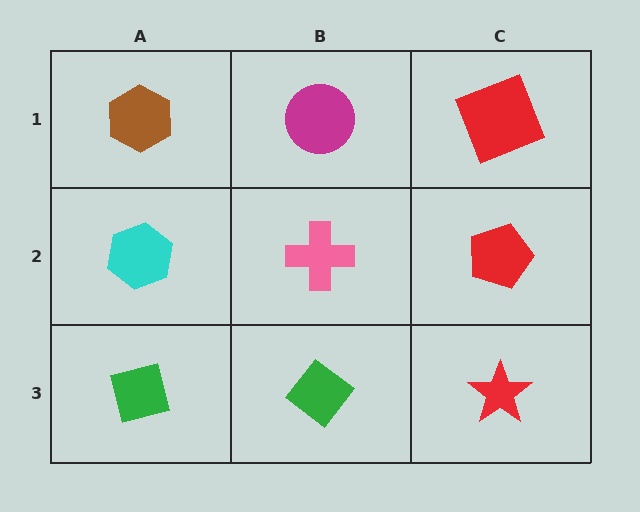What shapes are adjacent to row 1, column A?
A cyan hexagon (row 2, column A), a magenta circle (row 1, column B).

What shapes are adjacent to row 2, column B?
A magenta circle (row 1, column B), a green diamond (row 3, column B), a cyan hexagon (row 2, column A), a red pentagon (row 2, column C).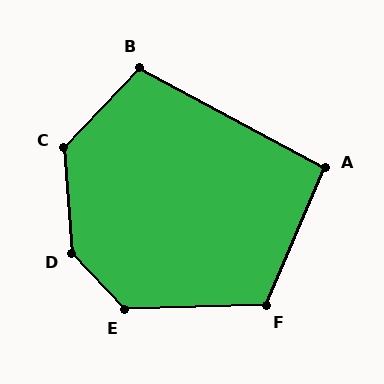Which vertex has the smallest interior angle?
A, at approximately 95 degrees.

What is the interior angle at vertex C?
Approximately 133 degrees (obtuse).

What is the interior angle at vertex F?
Approximately 115 degrees (obtuse).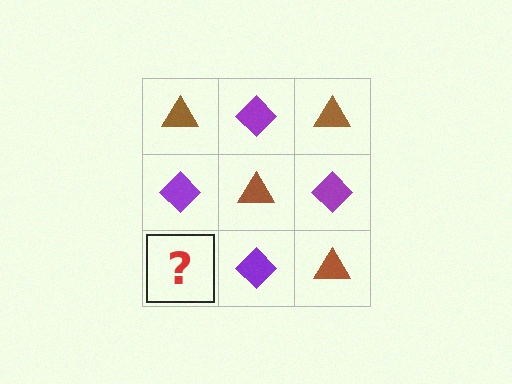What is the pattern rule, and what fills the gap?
The rule is that it alternates brown triangle and purple diamond in a checkerboard pattern. The gap should be filled with a brown triangle.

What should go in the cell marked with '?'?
The missing cell should contain a brown triangle.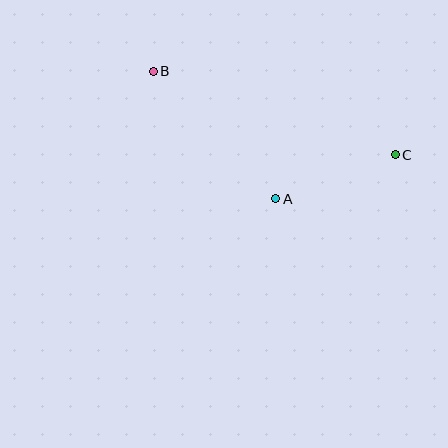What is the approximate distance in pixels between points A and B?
The distance between A and B is approximately 177 pixels.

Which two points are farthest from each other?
Points B and C are farthest from each other.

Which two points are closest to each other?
Points A and C are closest to each other.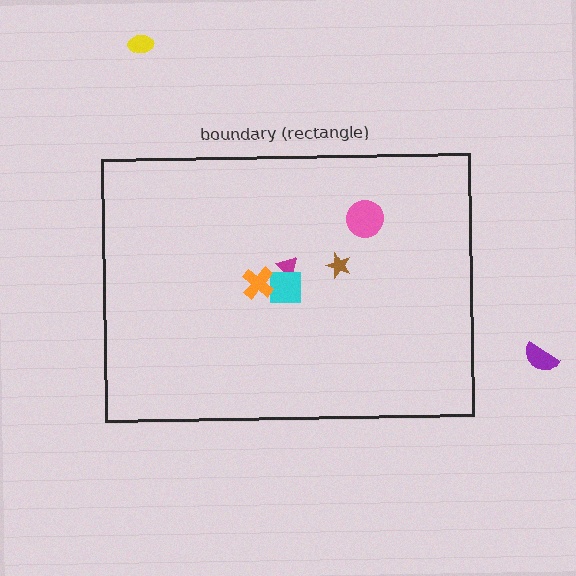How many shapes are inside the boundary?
5 inside, 2 outside.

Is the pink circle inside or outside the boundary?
Inside.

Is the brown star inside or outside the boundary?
Inside.